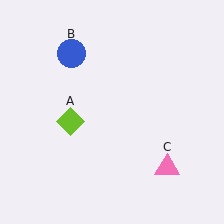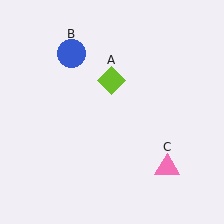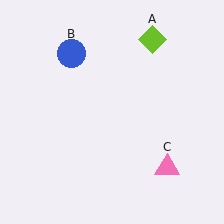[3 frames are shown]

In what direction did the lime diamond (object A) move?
The lime diamond (object A) moved up and to the right.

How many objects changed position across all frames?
1 object changed position: lime diamond (object A).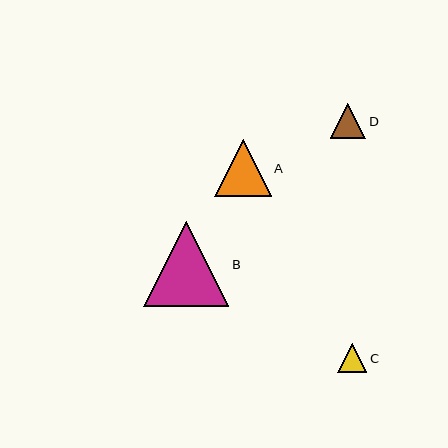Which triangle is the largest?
Triangle B is the largest with a size of approximately 85 pixels.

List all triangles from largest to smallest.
From largest to smallest: B, A, D, C.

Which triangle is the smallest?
Triangle C is the smallest with a size of approximately 29 pixels.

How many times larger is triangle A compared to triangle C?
Triangle A is approximately 2.0 times the size of triangle C.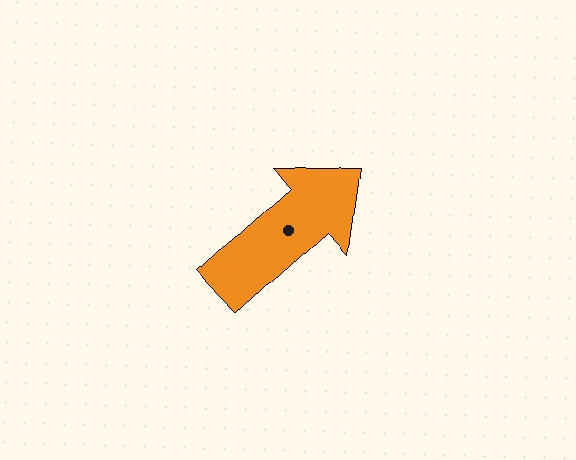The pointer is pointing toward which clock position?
Roughly 2 o'clock.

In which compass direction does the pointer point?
Northeast.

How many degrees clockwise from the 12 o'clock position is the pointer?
Approximately 48 degrees.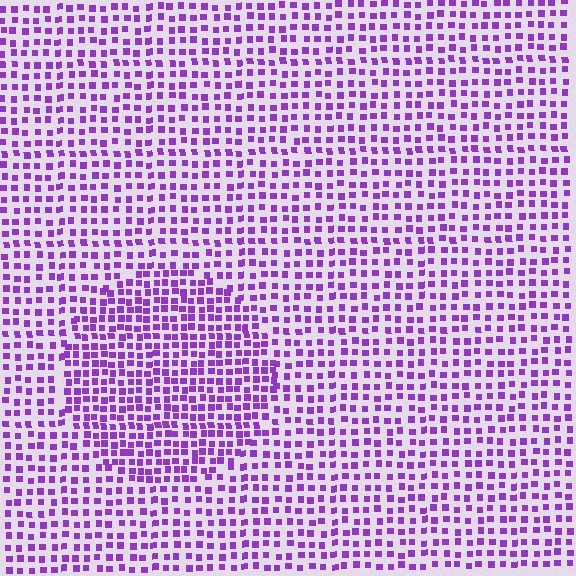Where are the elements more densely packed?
The elements are more densely packed inside the circle boundary.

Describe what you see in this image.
The image contains small purple elements arranged at two different densities. A circle-shaped region is visible where the elements are more densely packed than the surrounding area.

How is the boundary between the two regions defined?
The boundary is defined by a change in element density (approximately 1.6x ratio). All elements are the same color, size, and shape.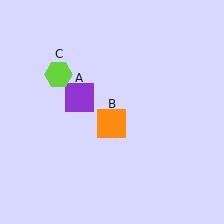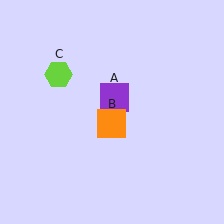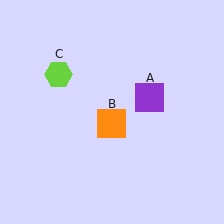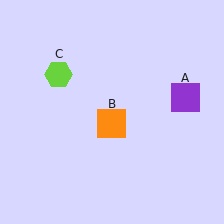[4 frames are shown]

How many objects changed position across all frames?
1 object changed position: purple square (object A).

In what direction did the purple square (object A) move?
The purple square (object A) moved right.